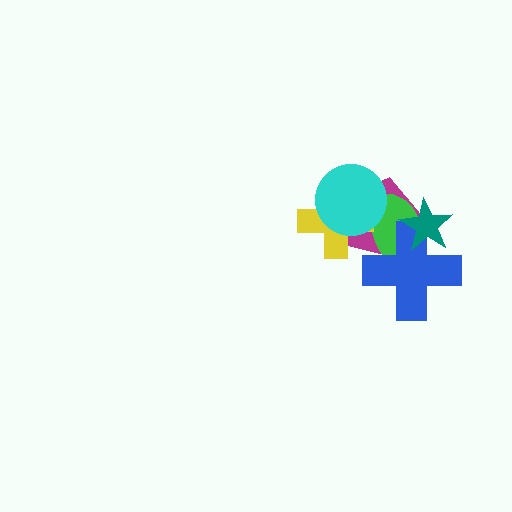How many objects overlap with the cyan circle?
3 objects overlap with the cyan circle.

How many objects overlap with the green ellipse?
5 objects overlap with the green ellipse.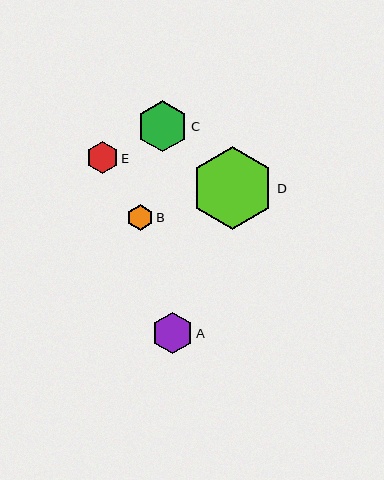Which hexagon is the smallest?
Hexagon B is the smallest with a size of approximately 26 pixels.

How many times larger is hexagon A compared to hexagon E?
Hexagon A is approximately 1.3 times the size of hexagon E.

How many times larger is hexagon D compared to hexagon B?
Hexagon D is approximately 3.2 times the size of hexagon B.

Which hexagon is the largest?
Hexagon D is the largest with a size of approximately 83 pixels.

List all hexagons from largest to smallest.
From largest to smallest: D, C, A, E, B.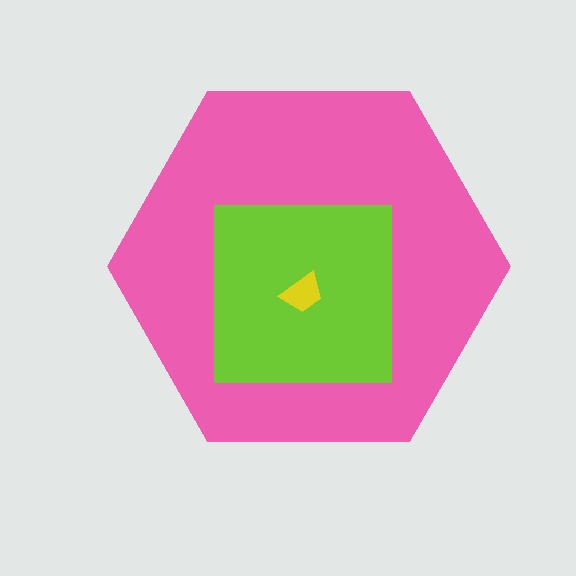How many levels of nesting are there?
3.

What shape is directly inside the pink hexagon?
The lime square.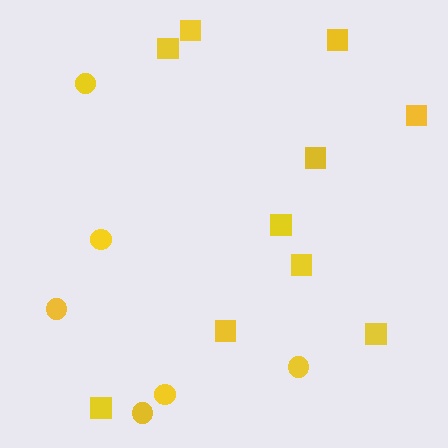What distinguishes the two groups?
There are 2 groups: one group of circles (6) and one group of squares (10).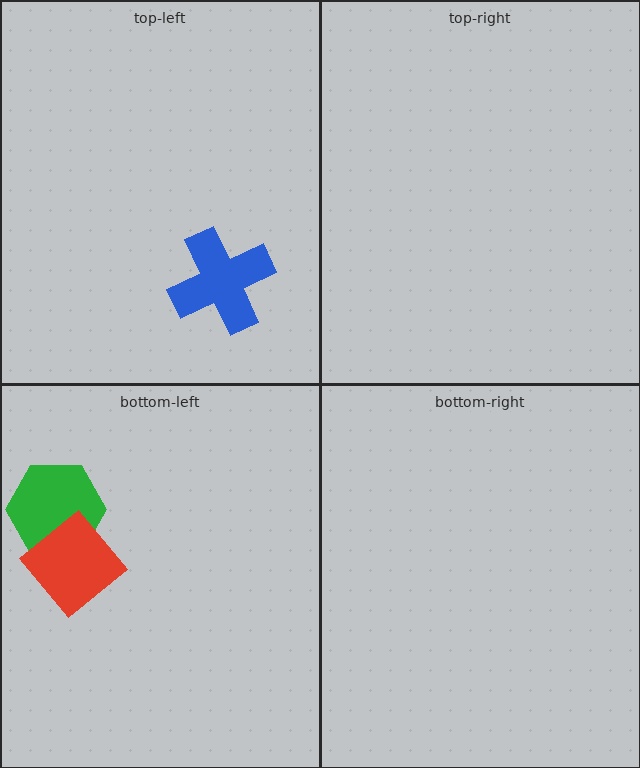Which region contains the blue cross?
The top-left region.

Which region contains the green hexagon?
The bottom-left region.